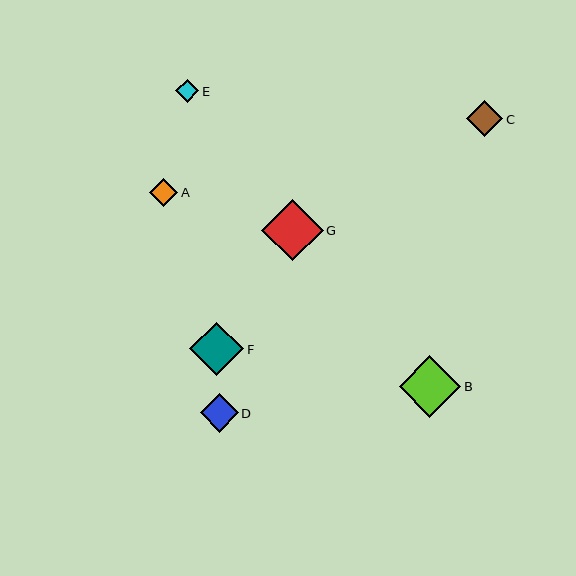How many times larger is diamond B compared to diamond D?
Diamond B is approximately 1.6 times the size of diamond D.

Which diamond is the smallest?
Diamond E is the smallest with a size of approximately 23 pixels.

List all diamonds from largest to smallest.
From largest to smallest: B, G, F, D, C, A, E.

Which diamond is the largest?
Diamond B is the largest with a size of approximately 61 pixels.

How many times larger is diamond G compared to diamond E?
Diamond G is approximately 2.6 times the size of diamond E.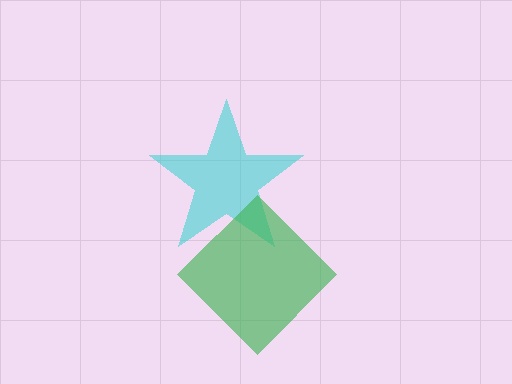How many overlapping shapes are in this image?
There are 2 overlapping shapes in the image.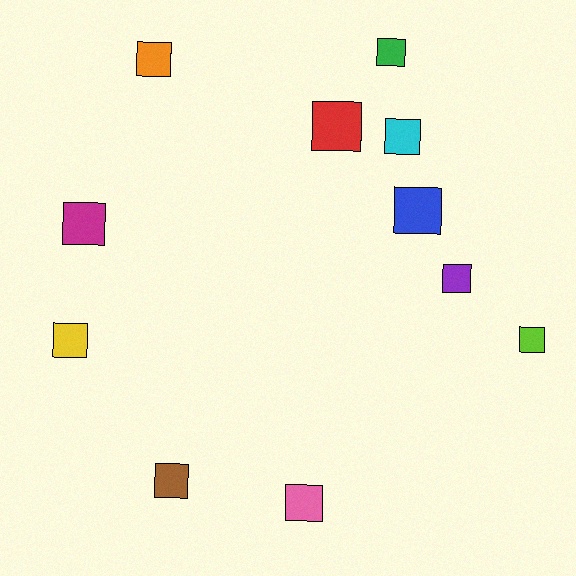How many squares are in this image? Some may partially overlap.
There are 11 squares.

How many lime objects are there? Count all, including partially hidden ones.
There is 1 lime object.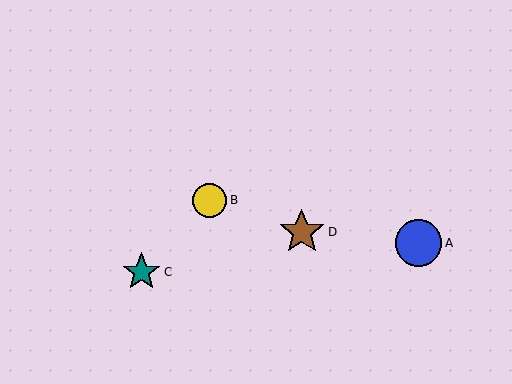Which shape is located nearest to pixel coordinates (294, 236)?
The brown star (labeled D) at (302, 232) is nearest to that location.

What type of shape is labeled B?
Shape B is a yellow circle.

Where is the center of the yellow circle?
The center of the yellow circle is at (209, 200).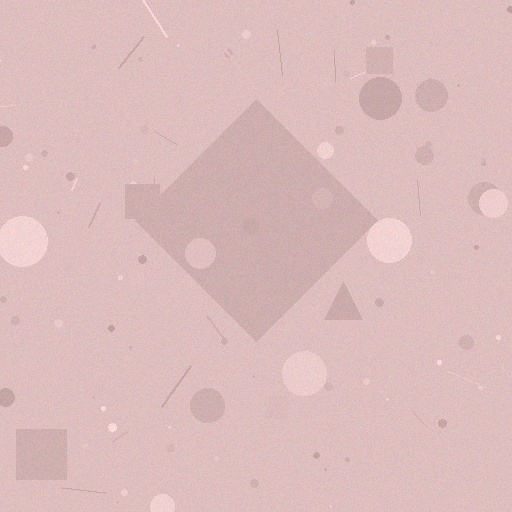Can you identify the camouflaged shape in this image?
The camouflaged shape is a diamond.